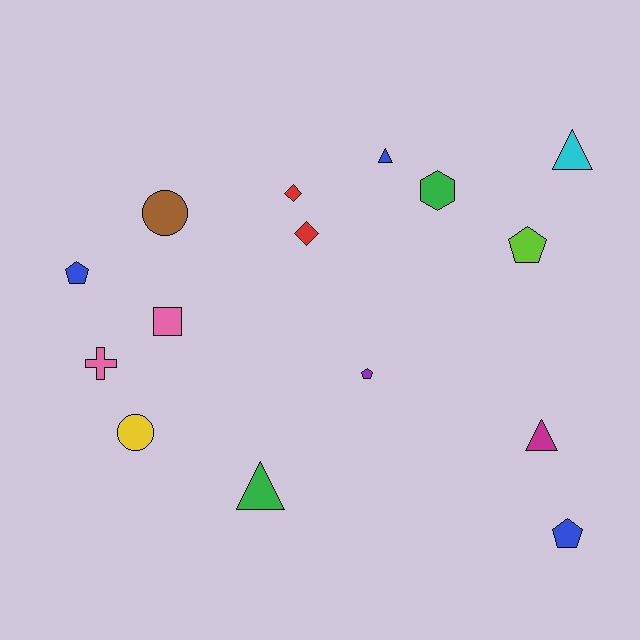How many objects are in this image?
There are 15 objects.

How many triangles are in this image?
There are 4 triangles.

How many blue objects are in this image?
There are 3 blue objects.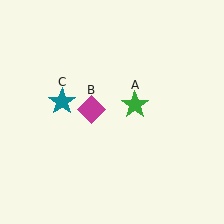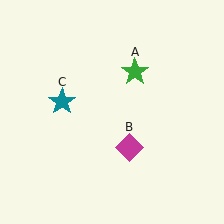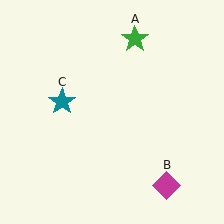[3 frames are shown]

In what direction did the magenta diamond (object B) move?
The magenta diamond (object B) moved down and to the right.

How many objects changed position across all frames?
2 objects changed position: green star (object A), magenta diamond (object B).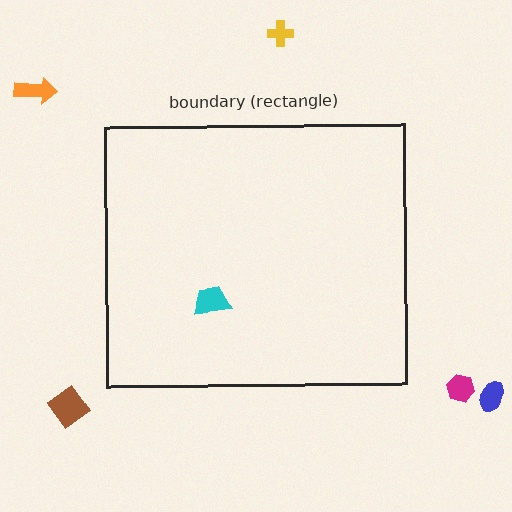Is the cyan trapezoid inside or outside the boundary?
Inside.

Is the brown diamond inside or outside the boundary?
Outside.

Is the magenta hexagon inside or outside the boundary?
Outside.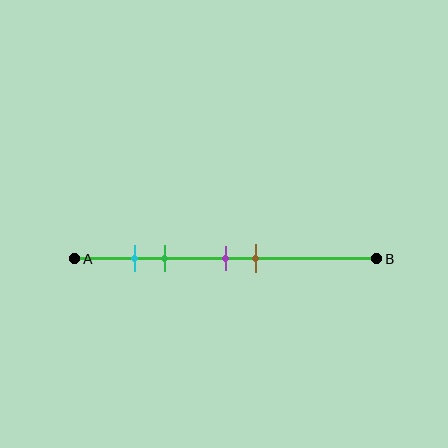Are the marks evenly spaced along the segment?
No, the marks are not evenly spaced.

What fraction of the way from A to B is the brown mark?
The brown mark is approximately 60% (0.6) of the way from A to B.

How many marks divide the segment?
There are 4 marks dividing the segment.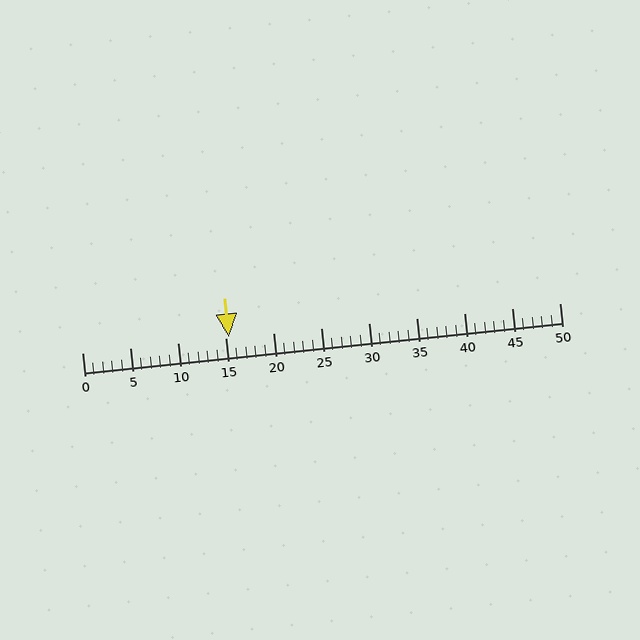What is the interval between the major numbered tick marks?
The major tick marks are spaced 5 units apart.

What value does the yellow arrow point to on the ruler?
The yellow arrow points to approximately 15.